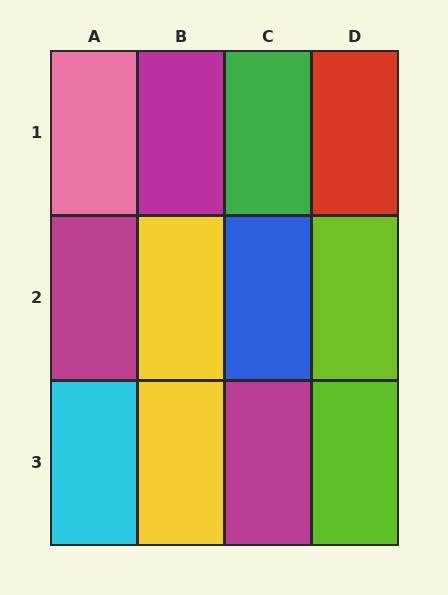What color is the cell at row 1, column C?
Green.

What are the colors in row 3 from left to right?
Cyan, yellow, magenta, lime.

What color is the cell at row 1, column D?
Red.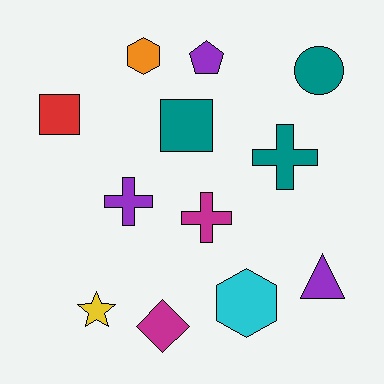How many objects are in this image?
There are 12 objects.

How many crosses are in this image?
There are 3 crosses.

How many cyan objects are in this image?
There is 1 cyan object.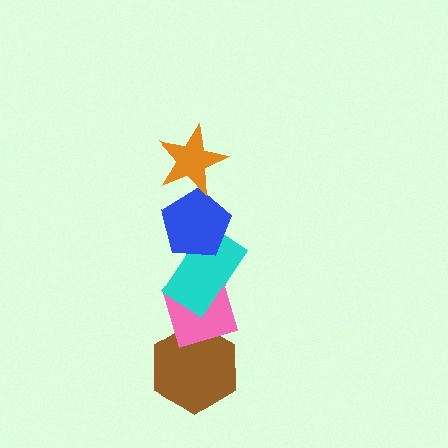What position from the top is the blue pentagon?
The blue pentagon is 2nd from the top.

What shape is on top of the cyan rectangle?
The blue pentagon is on top of the cyan rectangle.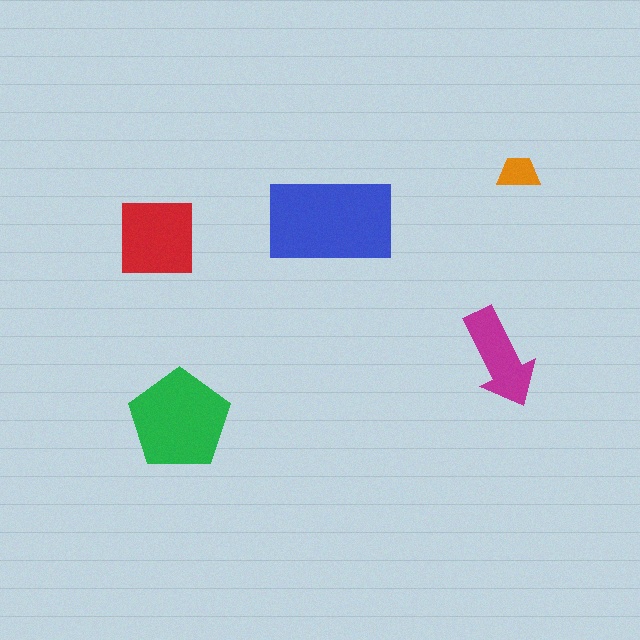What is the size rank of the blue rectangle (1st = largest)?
1st.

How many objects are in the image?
There are 5 objects in the image.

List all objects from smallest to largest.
The orange trapezoid, the magenta arrow, the red square, the green pentagon, the blue rectangle.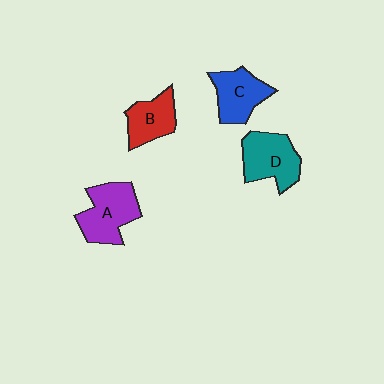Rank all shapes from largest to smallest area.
From largest to smallest: A (purple), D (teal), C (blue), B (red).